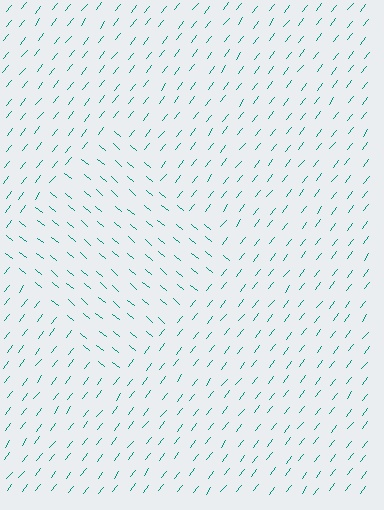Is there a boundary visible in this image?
Yes, there is a texture boundary formed by a change in line orientation.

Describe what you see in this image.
The image is filled with small teal line segments. A diamond region in the image has lines oriented differently from the surrounding lines, creating a visible texture boundary.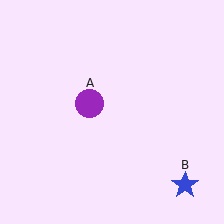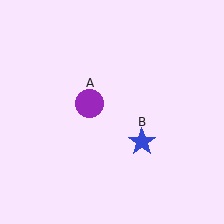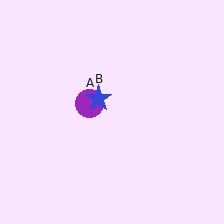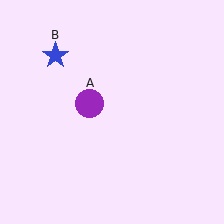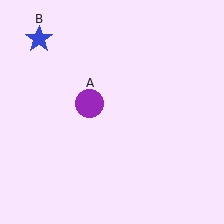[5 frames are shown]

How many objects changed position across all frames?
1 object changed position: blue star (object B).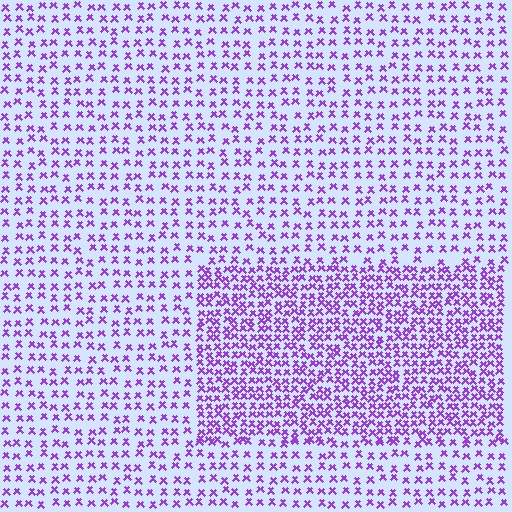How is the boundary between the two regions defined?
The boundary is defined by a change in element density (approximately 2.0x ratio). All elements are the same color, size, and shape.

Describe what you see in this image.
The image contains small purple elements arranged at two different densities. A rectangle-shaped region is visible where the elements are more densely packed than the surrounding area.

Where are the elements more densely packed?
The elements are more densely packed inside the rectangle boundary.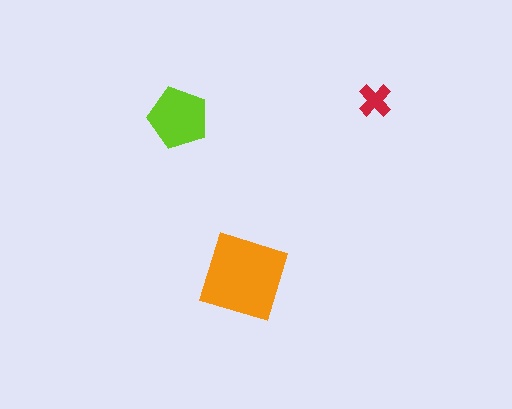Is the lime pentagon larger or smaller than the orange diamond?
Smaller.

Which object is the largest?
The orange diamond.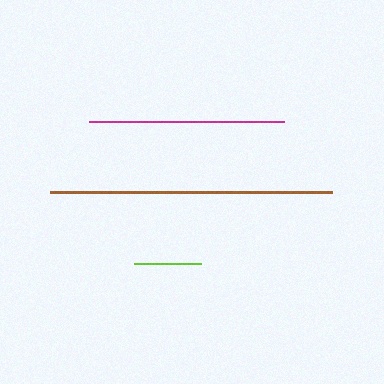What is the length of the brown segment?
The brown segment is approximately 283 pixels long.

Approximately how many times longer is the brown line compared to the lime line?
The brown line is approximately 4.2 times the length of the lime line.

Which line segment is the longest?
The brown line is the longest at approximately 283 pixels.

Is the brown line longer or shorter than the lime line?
The brown line is longer than the lime line.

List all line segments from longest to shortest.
From longest to shortest: brown, magenta, lime.